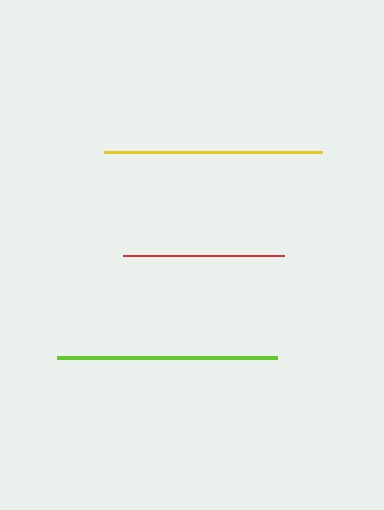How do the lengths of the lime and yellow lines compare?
The lime and yellow lines are approximately the same length.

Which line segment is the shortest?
The red line is the shortest at approximately 160 pixels.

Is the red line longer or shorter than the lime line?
The lime line is longer than the red line.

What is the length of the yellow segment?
The yellow segment is approximately 218 pixels long.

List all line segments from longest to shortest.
From longest to shortest: lime, yellow, red.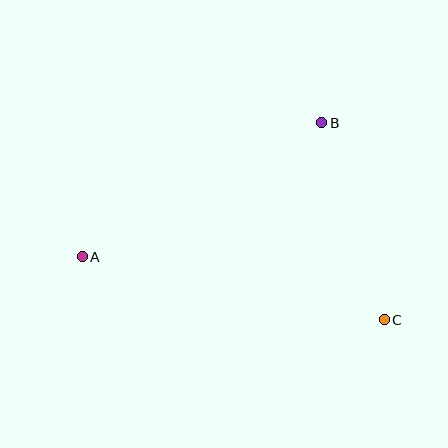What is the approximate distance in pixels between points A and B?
The distance between A and B is approximately 274 pixels.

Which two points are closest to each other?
Points B and C are closest to each other.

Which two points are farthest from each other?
Points A and C are farthest from each other.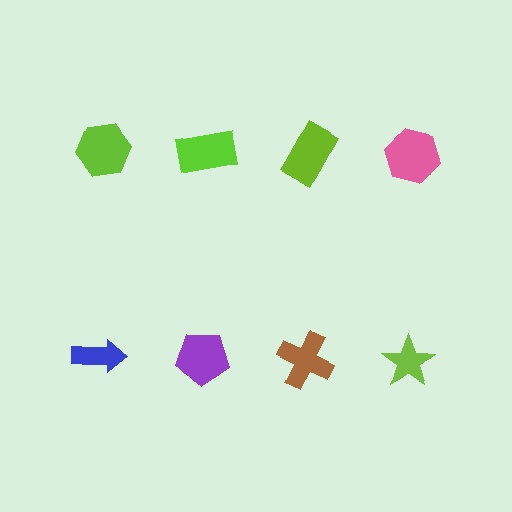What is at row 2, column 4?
A lime star.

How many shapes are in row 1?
4 shapes.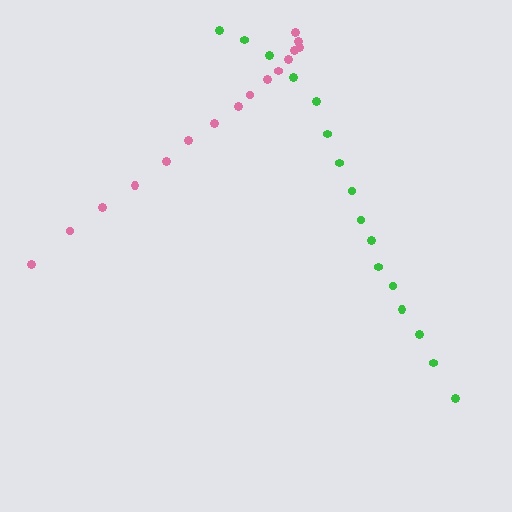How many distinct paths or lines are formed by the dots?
There are 2 distinct paths.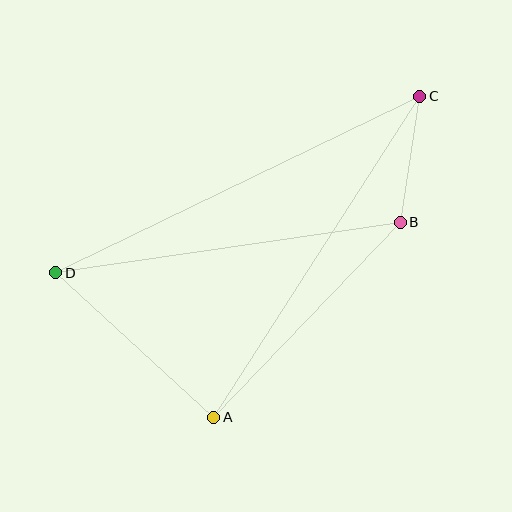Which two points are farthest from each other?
Points C and D are farthest from each other.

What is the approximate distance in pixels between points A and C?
The distance between A and C is approximately 382 pixels.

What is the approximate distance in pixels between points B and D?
The distance between B and D is approximately 349 pixels.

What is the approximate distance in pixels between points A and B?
The distance between A and B is approximately 270 pixels.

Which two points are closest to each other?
Points B and C are closest to each other.